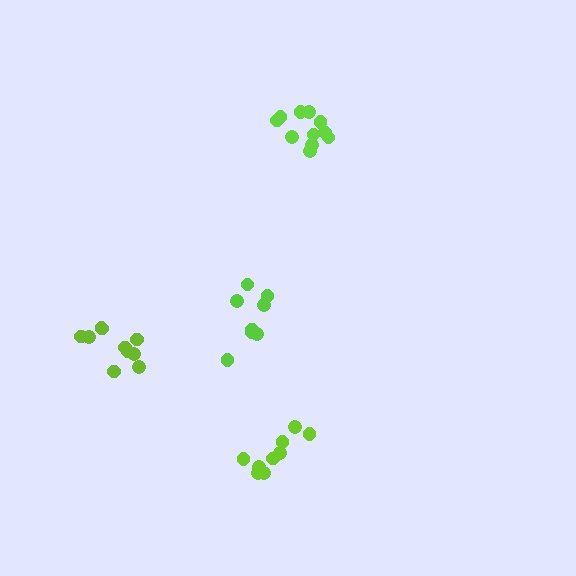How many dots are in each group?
Group 1: 11 dots, Group 2: 9 dots, Group 3: 8 dots, Group 4: 10 dots (38 total).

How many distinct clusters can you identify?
There are 4 distinct clusters.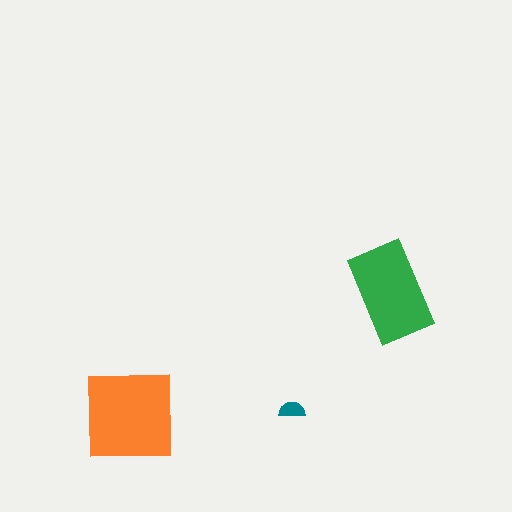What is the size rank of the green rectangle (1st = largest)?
2nd.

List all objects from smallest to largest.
The teal semicircle, the green rectangle, the orange square.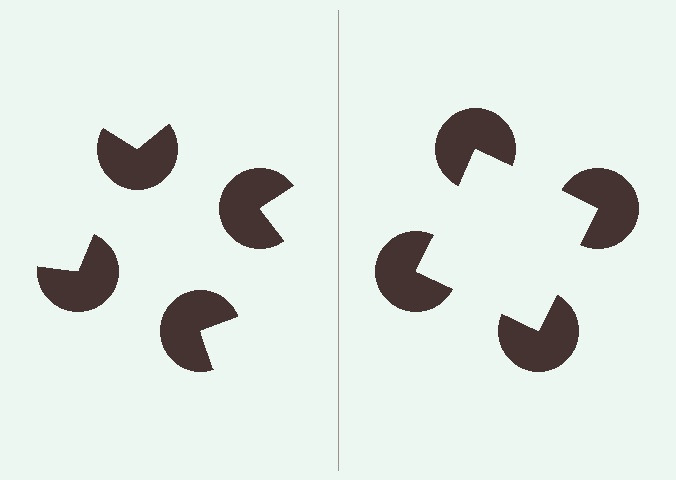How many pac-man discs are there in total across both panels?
8 — 4 on each side.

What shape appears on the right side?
An illusory square.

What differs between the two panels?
The pac-man discs are positioned identically on both sides; only the wedge orientations differ. On the right they align to a square; on the left they are misaligned.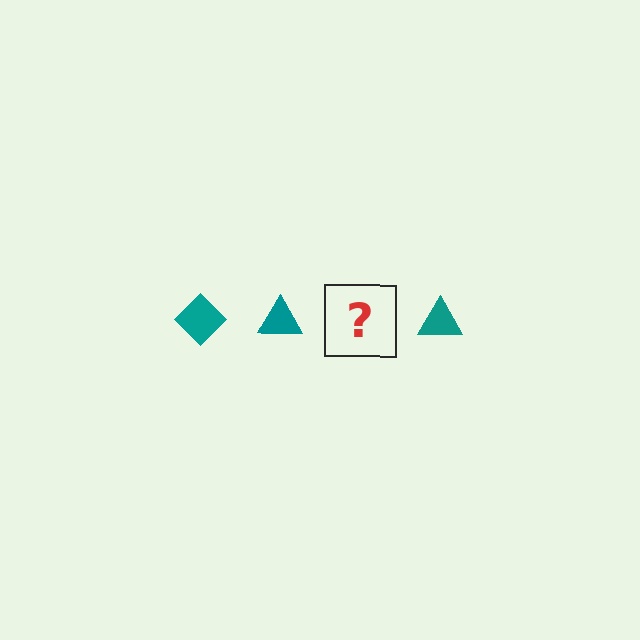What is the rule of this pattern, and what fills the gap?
The rule is that the pattern cycles through diamond, triangle shapes in teal. The gap should be filled with a teal diamond.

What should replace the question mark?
The question mark should be replaced with a teal diamond.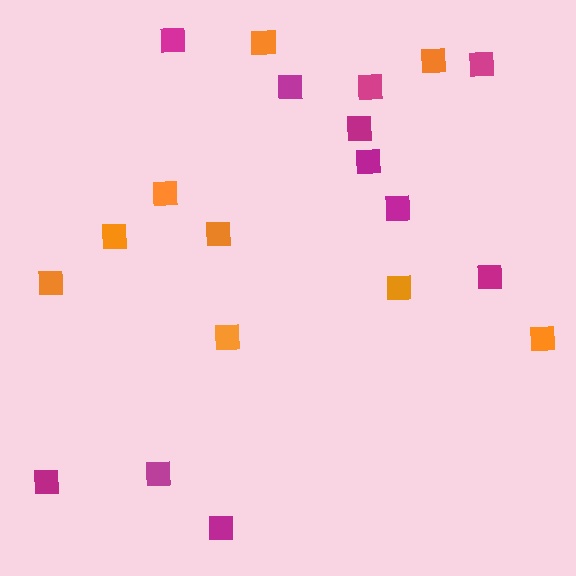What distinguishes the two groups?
There are 2 groups: one group of orange squares (9) and one group of magenta squares (11).